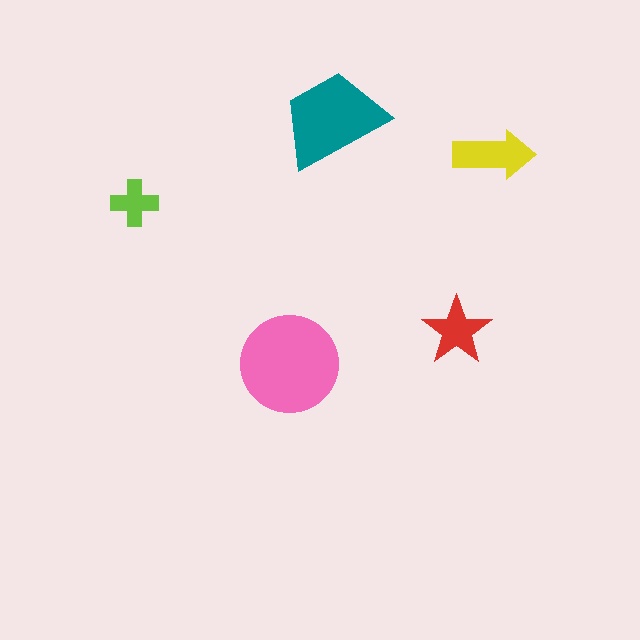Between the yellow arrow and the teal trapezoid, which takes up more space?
The teal trapezoid.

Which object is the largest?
The pink circle.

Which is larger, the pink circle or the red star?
The pink circle.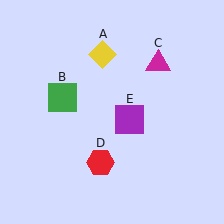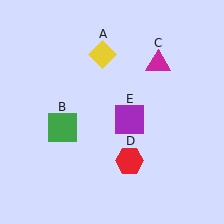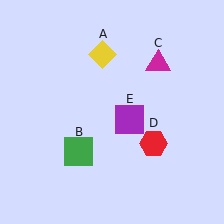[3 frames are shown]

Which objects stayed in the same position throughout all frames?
Yellow diamond (object A) and magenta triangle (object C) and purple square (object E) remained stationary.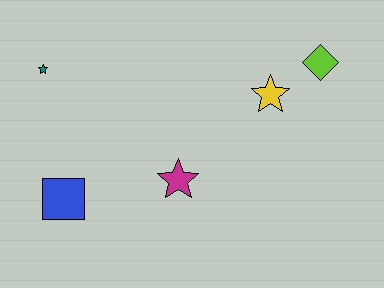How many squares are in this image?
There is 1 square.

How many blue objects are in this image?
There is 1 blue object.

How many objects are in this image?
There are 5 objects.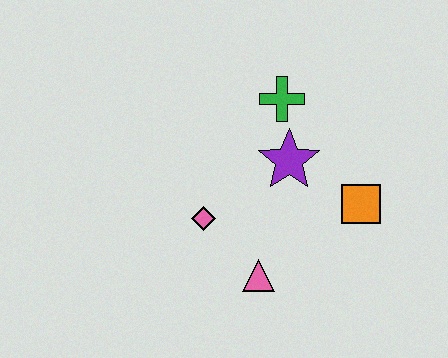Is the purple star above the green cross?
No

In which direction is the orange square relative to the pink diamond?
The orange square is to the right of the pink diamond.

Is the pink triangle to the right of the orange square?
No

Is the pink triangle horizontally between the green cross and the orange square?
No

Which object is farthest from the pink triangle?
The green cross is farthest from the pink triangle.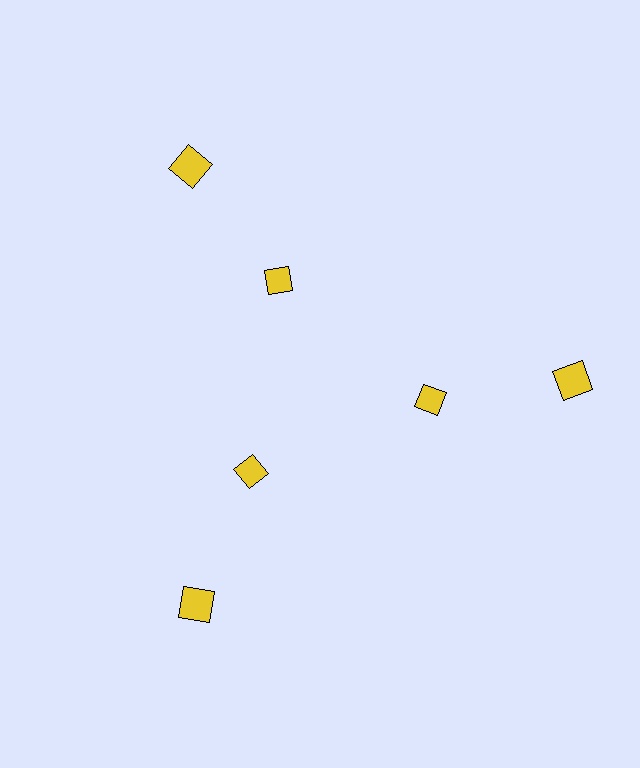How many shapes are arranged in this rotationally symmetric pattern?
There are 6 shapes, arranged in 3 groups of 2.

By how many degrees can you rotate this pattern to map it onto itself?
The pattern maps onto itself every 120 degrees of rotation.